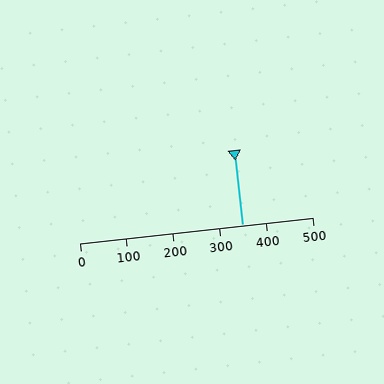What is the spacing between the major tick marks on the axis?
The major ticks are spaced 100 apart.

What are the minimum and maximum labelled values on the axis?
The axis runs from 0 to 500.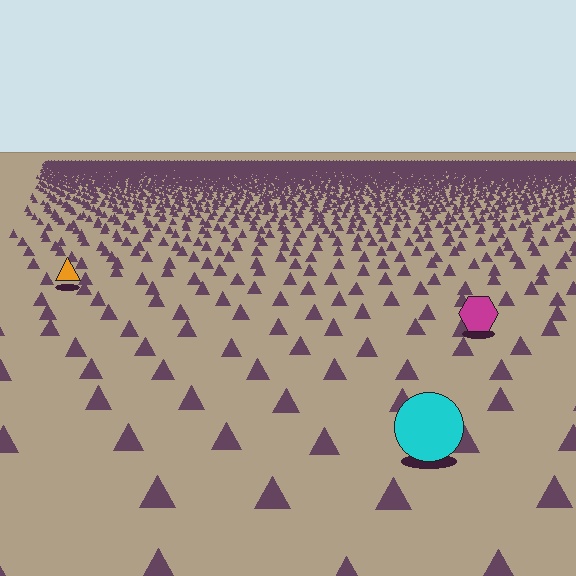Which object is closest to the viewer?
The cyan circle is closest. The texture marks near it are larger and more spread out.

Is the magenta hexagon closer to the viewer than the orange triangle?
Yes. The magenta hexagon is closer — you can tell from the texture gradient: the ground texture is coarser near it.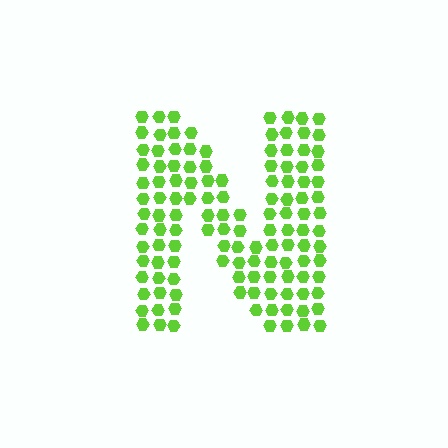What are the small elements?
The small elements are hexagons.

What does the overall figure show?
The overall figure shows the letter N.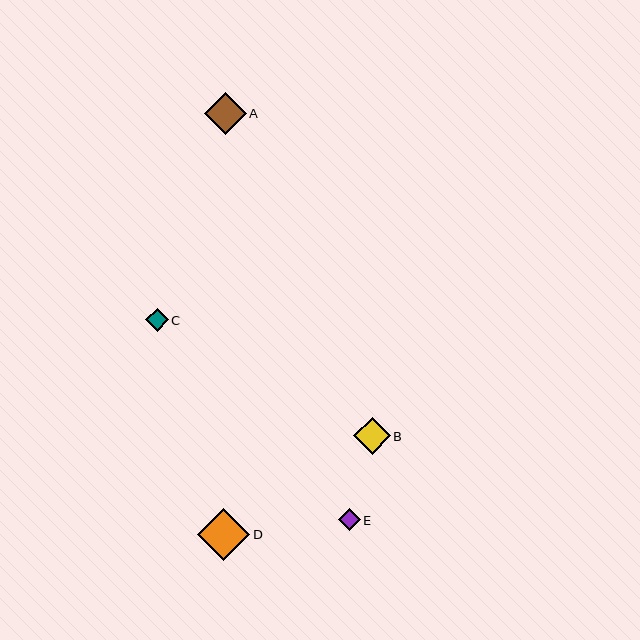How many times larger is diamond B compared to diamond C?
Diamond B is approximately 1.6 times the size of diamond C.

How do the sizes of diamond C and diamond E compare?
Diamond C and diamond E are approximately the same size.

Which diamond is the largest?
Diamond D is the largest with a size of approximately 52 pixels.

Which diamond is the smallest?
Diamond E is the smallest with a size of approximately 22 pixels.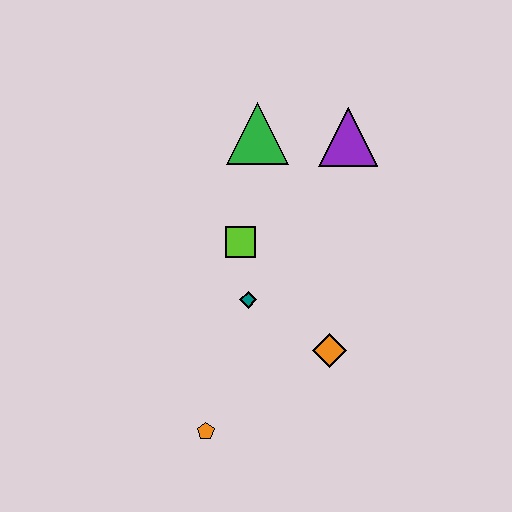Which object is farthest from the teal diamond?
The purple triangle is farthest from the teal diamond.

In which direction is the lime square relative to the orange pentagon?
The lime square is above the orange pentagon.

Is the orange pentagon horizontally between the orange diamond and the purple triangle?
No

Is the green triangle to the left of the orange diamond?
Yes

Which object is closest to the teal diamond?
The lime square is closest to the teal diamond.